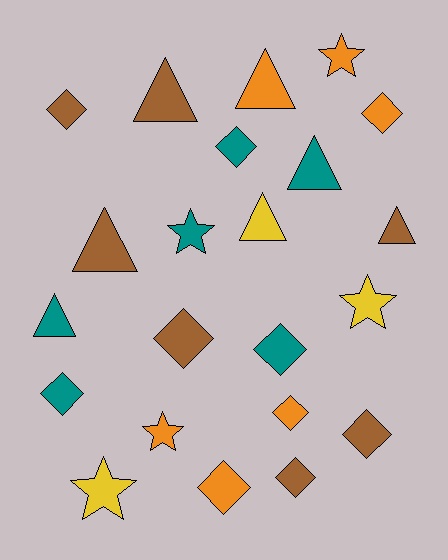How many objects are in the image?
There are 22 objects.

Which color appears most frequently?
Brown, with 7 objects.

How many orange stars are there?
There are 2 orange stars.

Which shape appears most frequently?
Diamond, with 10 objects.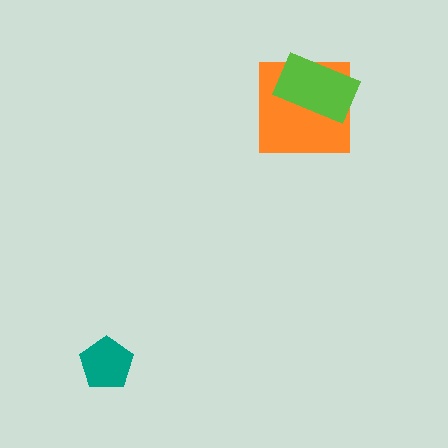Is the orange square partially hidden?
Yes, it is partially covered by another shape.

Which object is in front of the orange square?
The lime rectangle is in front of the orange square.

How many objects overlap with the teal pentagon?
0 objects overlap with the teal pentagon.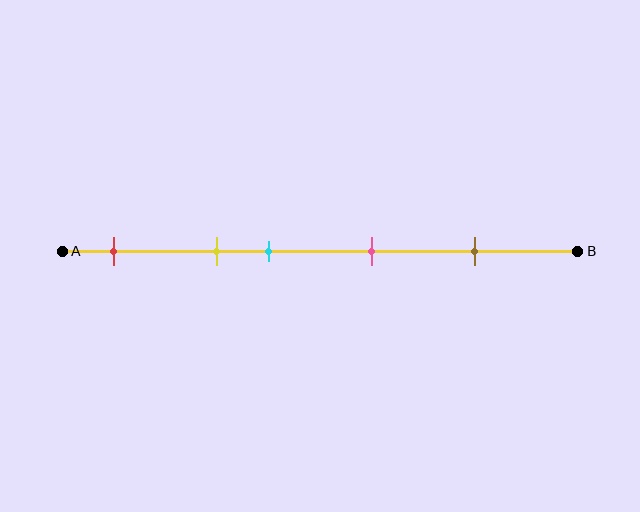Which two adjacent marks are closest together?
The yellow and cyan marks are the closest adjacent pair.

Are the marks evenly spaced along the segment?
No, the marks are not evenly spaced.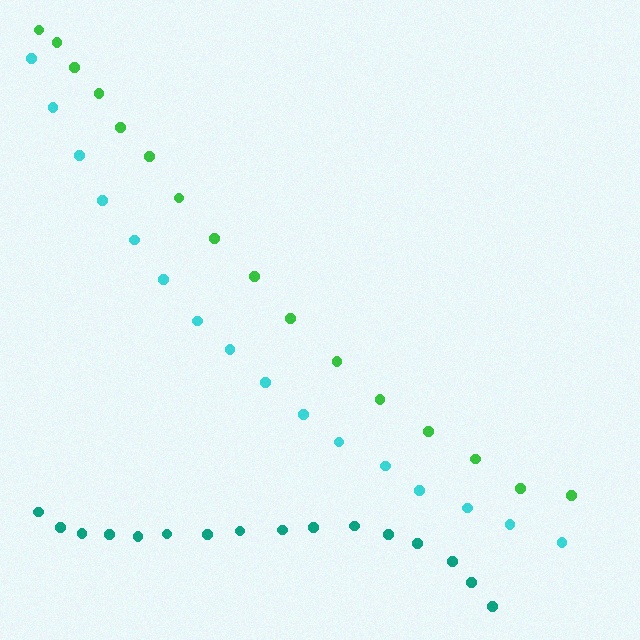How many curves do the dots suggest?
There are 3 distinct paths.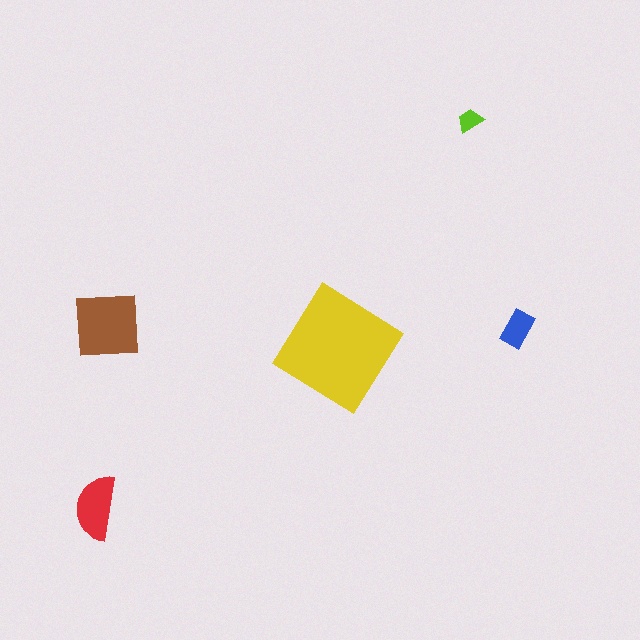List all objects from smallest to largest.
The lime trapezoid, the blue rectangle, the red semicircle, the brown square, the yellow diamond.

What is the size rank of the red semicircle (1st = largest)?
3rd.